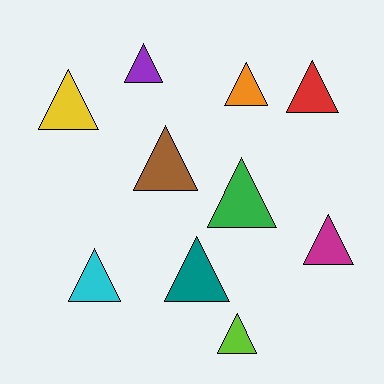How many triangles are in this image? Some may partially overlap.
There are 10 triangles.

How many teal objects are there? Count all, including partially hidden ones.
There is 1 teal object.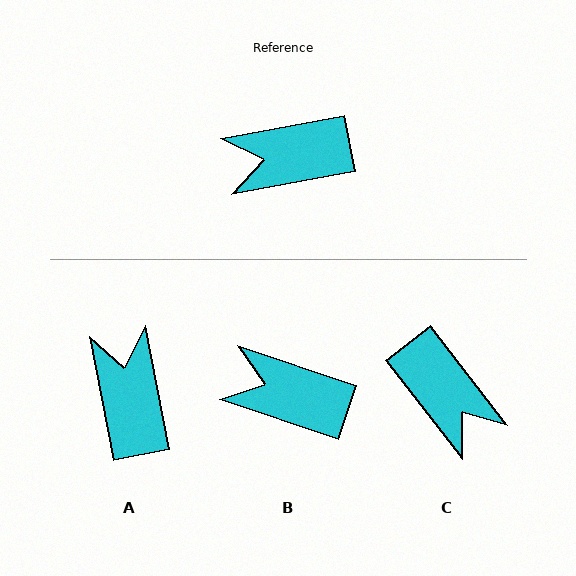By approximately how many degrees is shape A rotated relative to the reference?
Approximately 90 degrees clockwise.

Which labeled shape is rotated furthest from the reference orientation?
C, about 117 degrees away.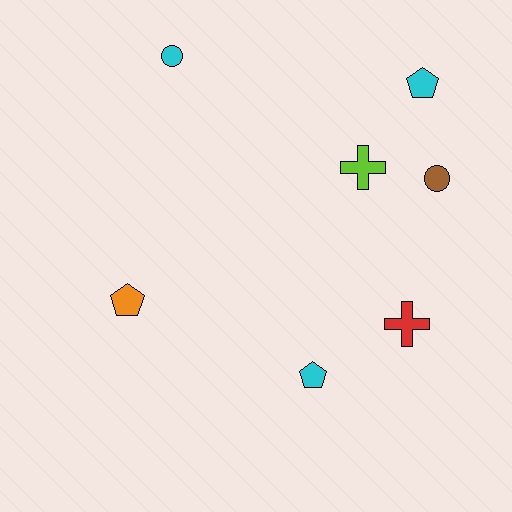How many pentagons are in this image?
There are 3 pentagons.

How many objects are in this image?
There are 7 objects.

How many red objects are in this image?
There is 1 red object.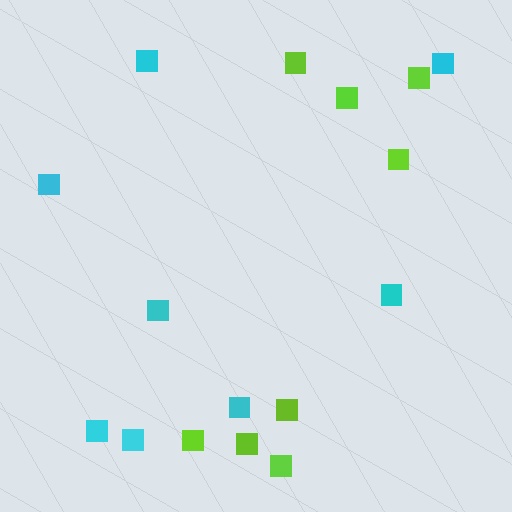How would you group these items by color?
There are 2 groups: one group of cyan squares (8) and one group of lime squares (8).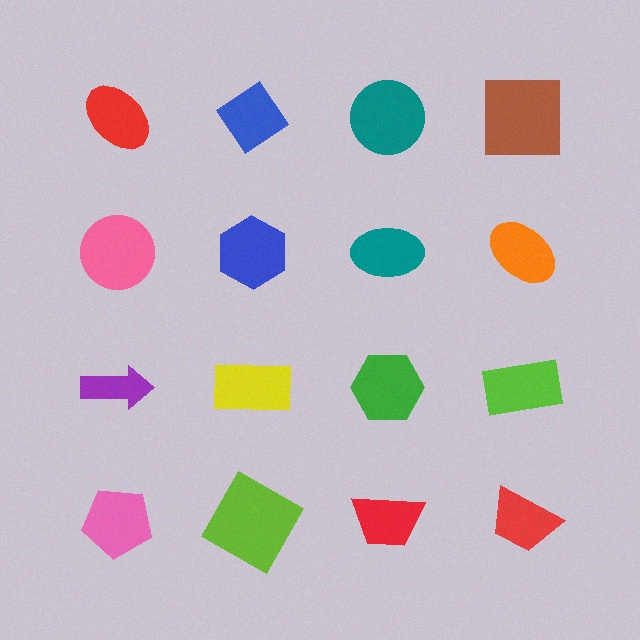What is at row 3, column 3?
A green hexagon.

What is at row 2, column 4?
An orange ellipse.